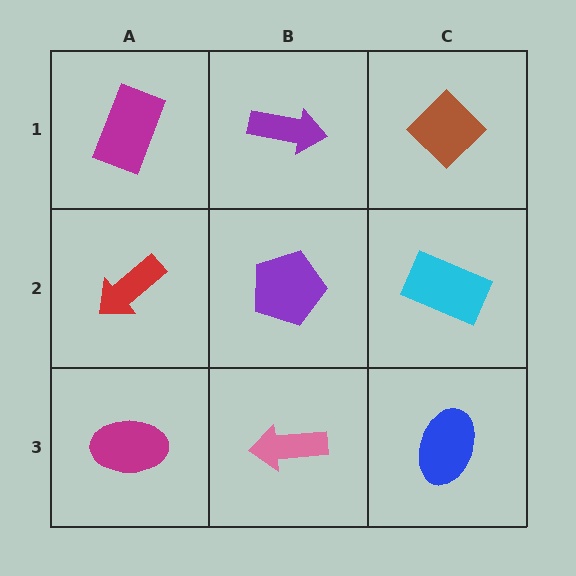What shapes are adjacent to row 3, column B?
A purple pentagon (row 2, column B), a magenta ellipse (row 3, column A), a blue ellipse (row 3, column C).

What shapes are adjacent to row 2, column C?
A brown diamond (row 1, column C), a blue ellipse (row 3, column C), a purple pentagon (row 2, column B).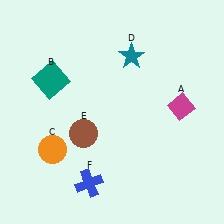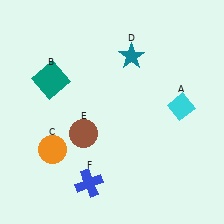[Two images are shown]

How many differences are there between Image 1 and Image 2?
There is 1 difference between the two images.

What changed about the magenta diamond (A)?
In Image 1, A is magenta. In Image 2, it changed to cyan.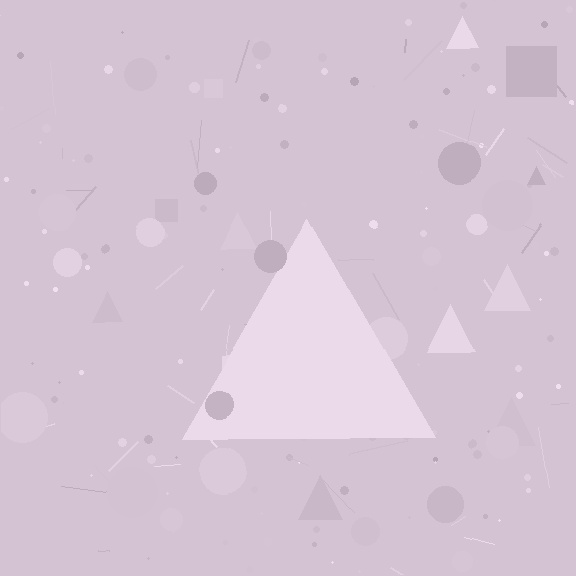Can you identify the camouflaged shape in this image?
The camouflaged shape is a triangle.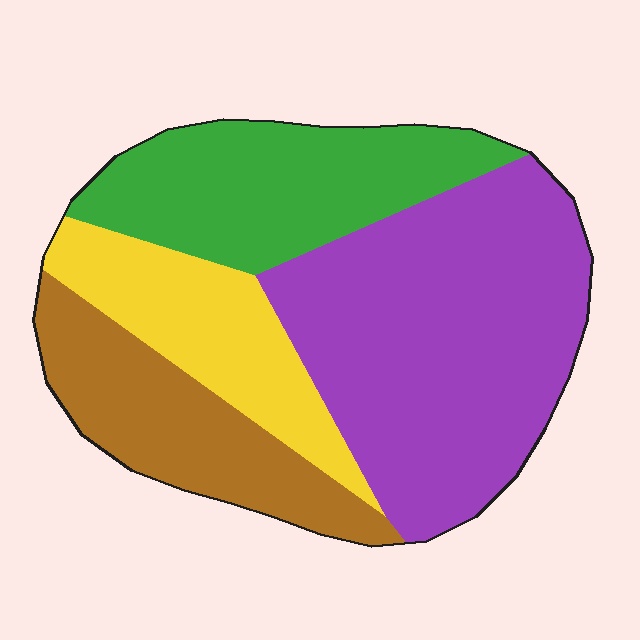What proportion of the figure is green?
Green covers around 25% of the figure.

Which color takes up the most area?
Purple, at roughly 40%.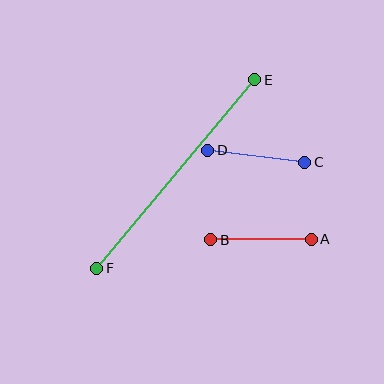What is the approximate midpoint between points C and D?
The midpoint is at approximately (256, 156) pixels.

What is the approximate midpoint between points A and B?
The midpoint is at approximately (261, 239) pixels.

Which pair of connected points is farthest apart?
Points E and F are farthest apart.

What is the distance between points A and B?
The distance is approximately 100 pixels.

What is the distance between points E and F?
The distance is approximately 246 pixels.